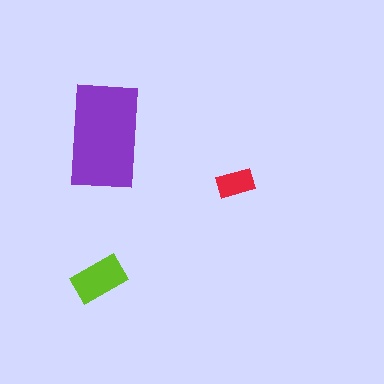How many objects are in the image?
There are 3 objects in the image.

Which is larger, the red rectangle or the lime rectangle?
The lime one.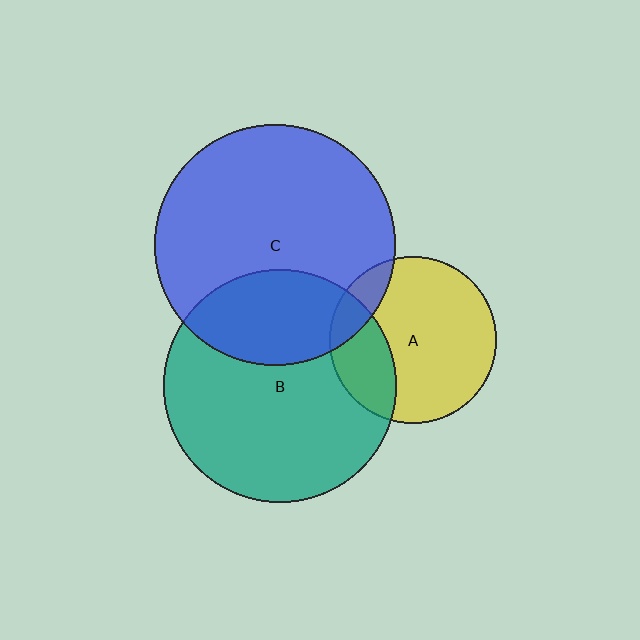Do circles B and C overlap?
Yes.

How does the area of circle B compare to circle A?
Approximately 2.0 times.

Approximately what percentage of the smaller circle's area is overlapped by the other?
Approximately 30%.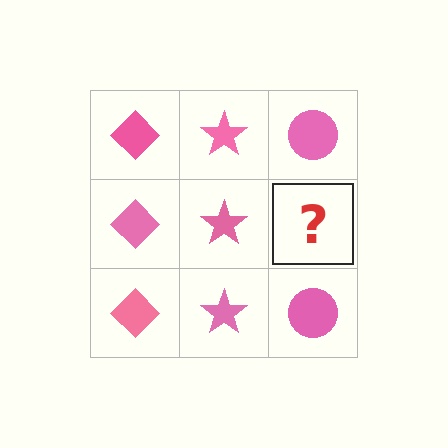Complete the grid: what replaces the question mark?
The question mark should be replaced with a pink circle.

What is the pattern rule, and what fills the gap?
The rule is that each column has a consistent shape. The gap should be filled with a pink circle.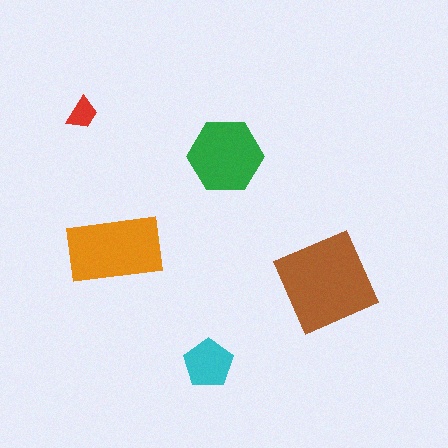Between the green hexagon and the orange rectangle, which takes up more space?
The orange rectangle.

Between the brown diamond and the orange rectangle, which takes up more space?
The brown diamond.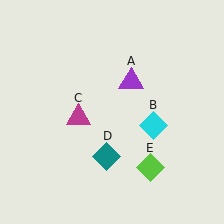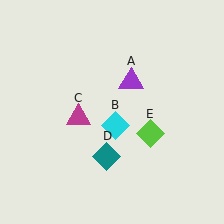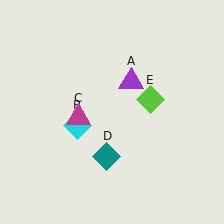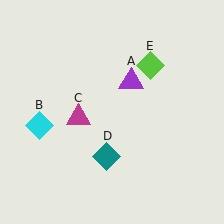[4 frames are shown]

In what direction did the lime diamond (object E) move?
The lime diamond (object E) moved up.